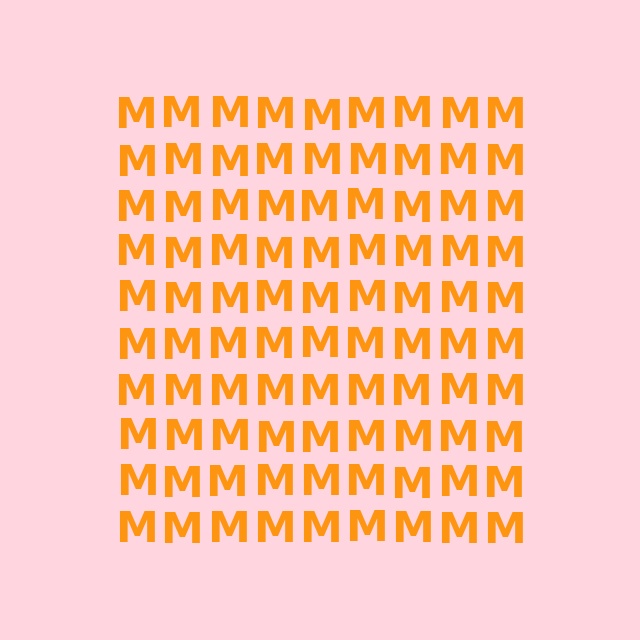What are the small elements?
The small elements are letter M's.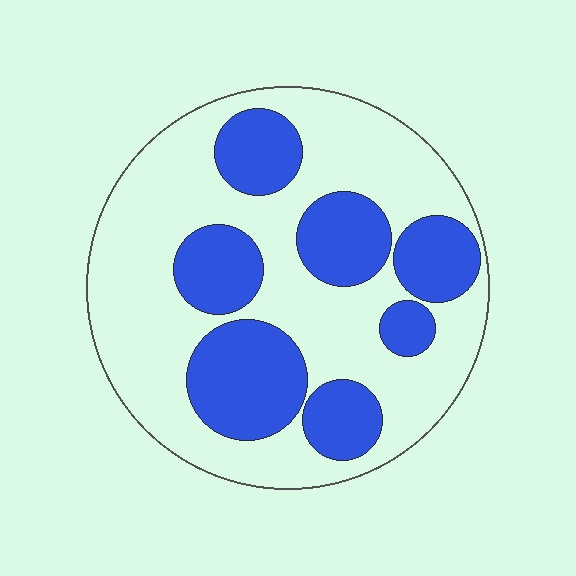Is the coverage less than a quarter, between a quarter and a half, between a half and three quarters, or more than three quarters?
Between a quarter and a half.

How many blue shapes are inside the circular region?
7.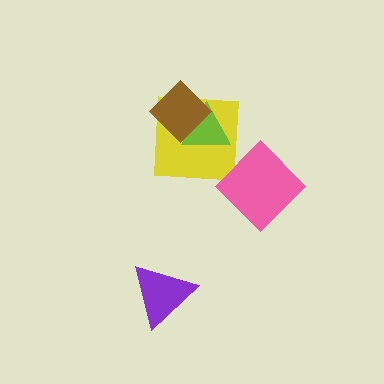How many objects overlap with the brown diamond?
2 objects overlap with the brown diamond.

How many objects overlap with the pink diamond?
0 objects overlap with the pink diamond.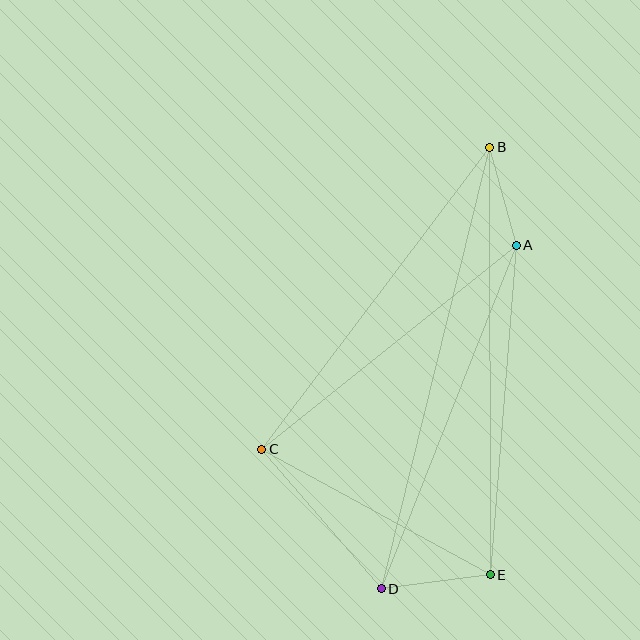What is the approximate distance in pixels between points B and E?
The distance between B and E is approximately 428 pixels.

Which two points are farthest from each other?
Points B and D are farthest from each other.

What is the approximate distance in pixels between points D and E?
The distance between D and E is approximately 110 pixels.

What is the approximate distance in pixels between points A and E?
The distance between A and E is approximately 330 pixels.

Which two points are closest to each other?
Points A and B are closest to each other.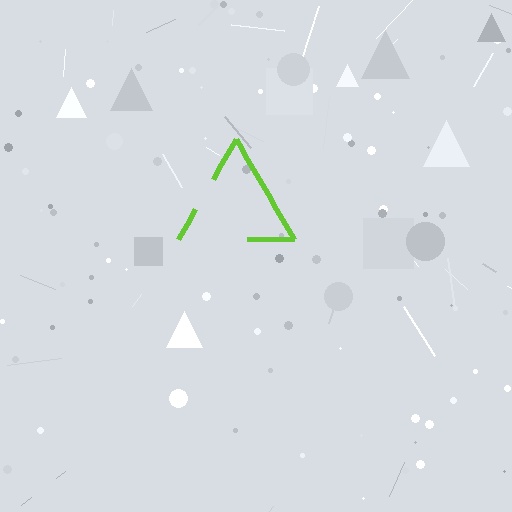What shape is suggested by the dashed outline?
The dashed outline suggests a triangle.